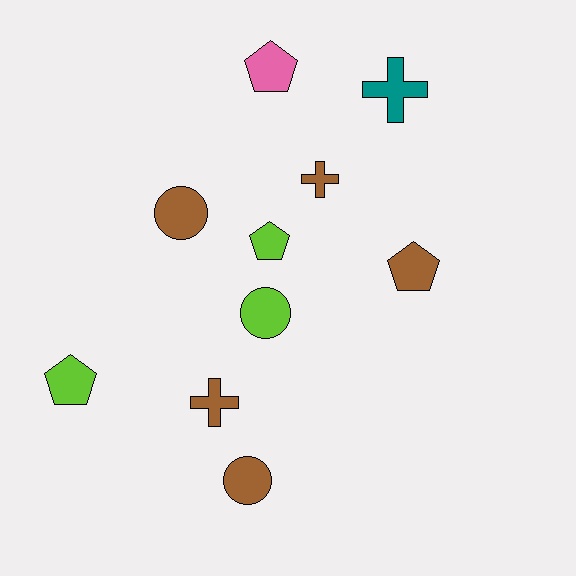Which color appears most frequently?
Brown, with 5 objects.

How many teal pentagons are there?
There are no teal pentagons.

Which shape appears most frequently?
Pentagon, with 4 objects.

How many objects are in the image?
There are 10 objects.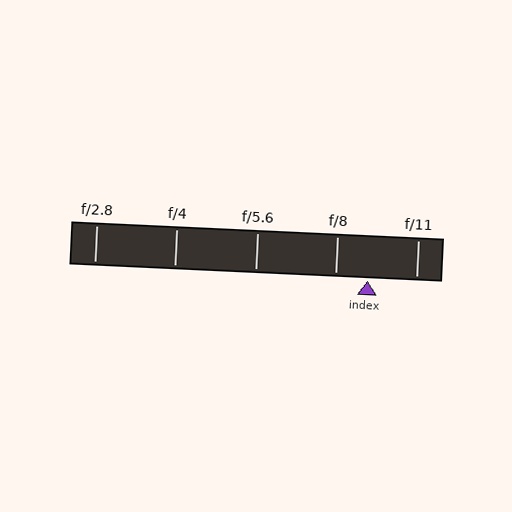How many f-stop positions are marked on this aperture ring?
There are 5 f-stop positions marked.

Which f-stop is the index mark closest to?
The index mark is closest to f/8.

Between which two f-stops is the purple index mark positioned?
The index mark is between f/8 and f/11.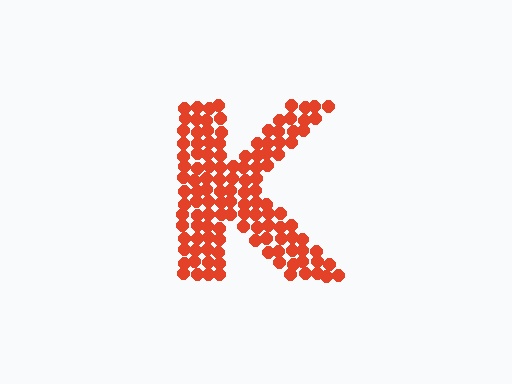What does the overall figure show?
The overall figure shows the letter K.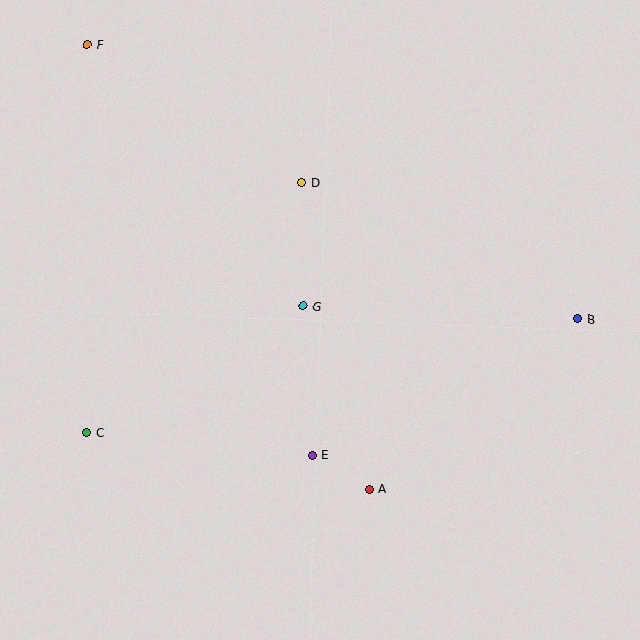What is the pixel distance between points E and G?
The distance between E and G is 149 pixels.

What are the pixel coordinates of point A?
Point A is at (369, 489).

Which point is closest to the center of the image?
Point G at (303, 306) is closest to the center.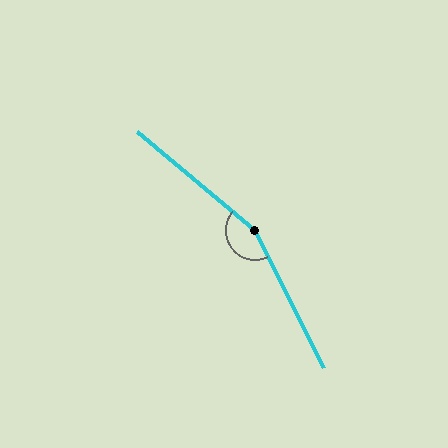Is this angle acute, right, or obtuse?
It is obtuse.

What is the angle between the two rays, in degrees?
Approximately 156 degrees.